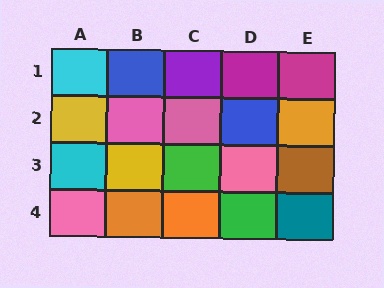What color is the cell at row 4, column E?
Teal.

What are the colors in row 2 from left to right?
Yellow, pink, pink, blue, orange.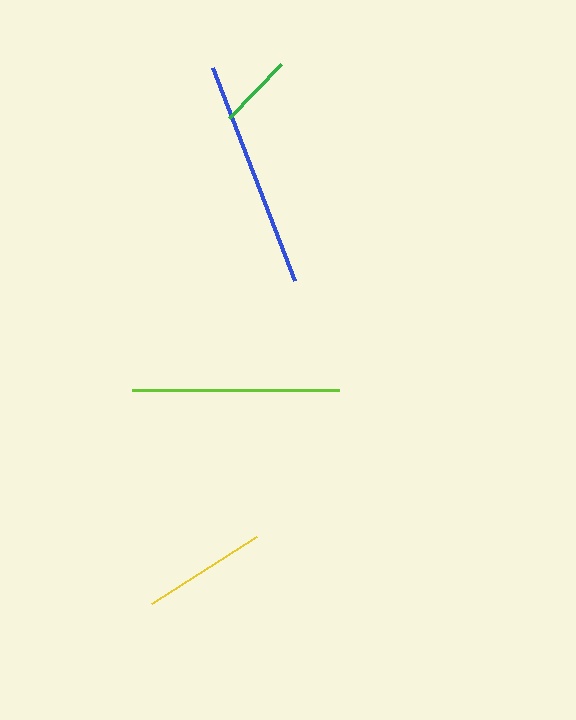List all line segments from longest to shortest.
From longest to shortest: blue, lime, yellow, green.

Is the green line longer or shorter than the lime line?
The lime line is longer than the green line.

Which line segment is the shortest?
The green line is the shortest at approximately 76 pixels.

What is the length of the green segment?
The green segment is approximately 76 pixels long.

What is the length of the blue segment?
The blue segment is approximately 229 pixels long.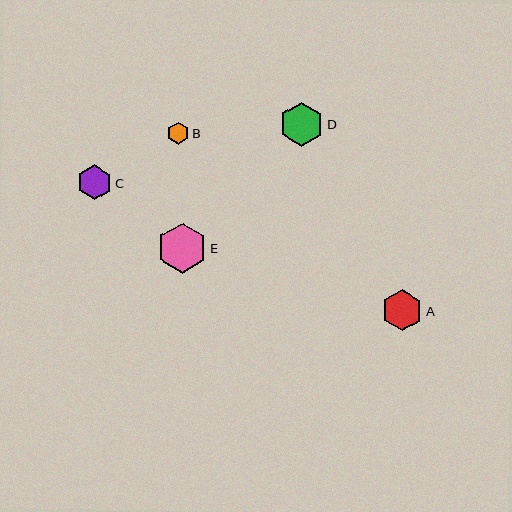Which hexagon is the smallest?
Hexagon B is the smallest with a size of approximately 22 pixels.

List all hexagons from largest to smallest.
From largest to smallest: E, D, A, C, B.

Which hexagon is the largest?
Hexagon E is the largest with a size of approximately 50 pixels.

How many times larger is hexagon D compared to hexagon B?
Hexagon D is approximately 2.0 times the size of hexagon B.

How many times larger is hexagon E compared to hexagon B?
Hexagon E is approximately 2.2 times the size of hexagon B.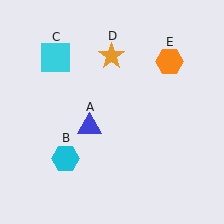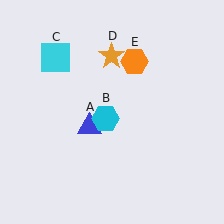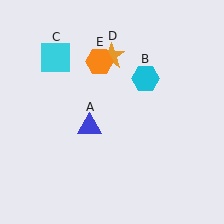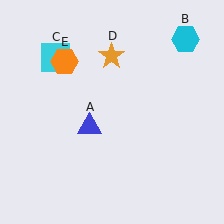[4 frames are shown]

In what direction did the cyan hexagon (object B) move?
The cyan hexagon (object B) moved up and to the right.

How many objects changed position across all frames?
2 objects changed position: cyan hexagon (object B), orange hexagon (object E).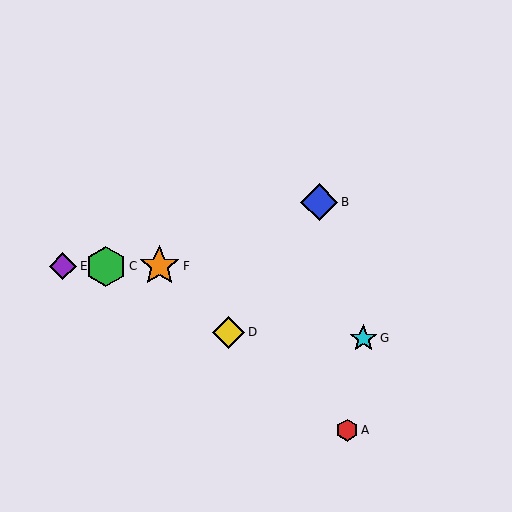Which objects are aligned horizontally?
Objects C, E, F are aligned horizontally.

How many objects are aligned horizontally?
3 objects (C, E, F) are aligned horizontally.